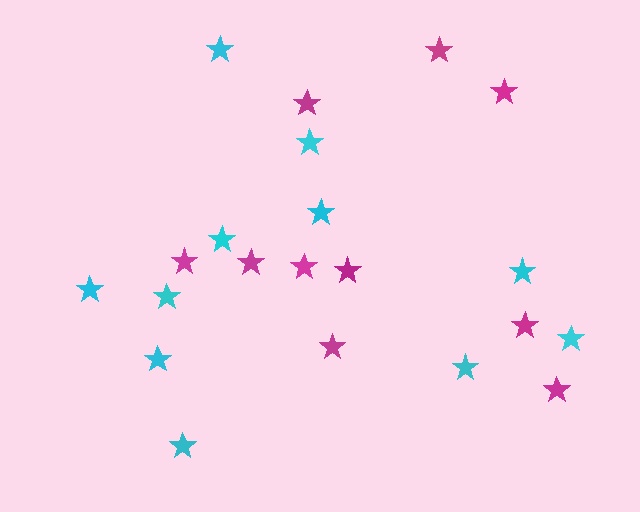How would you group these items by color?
There are 2 groups: one group of magenta stars (10) and one group of cyan stars (11).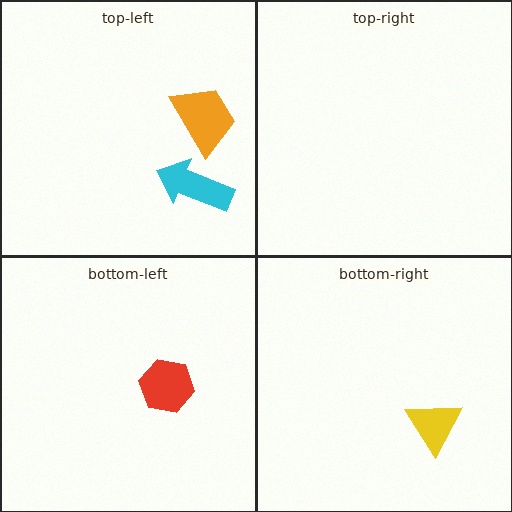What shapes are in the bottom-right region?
The yellow triangle.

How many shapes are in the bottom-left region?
1.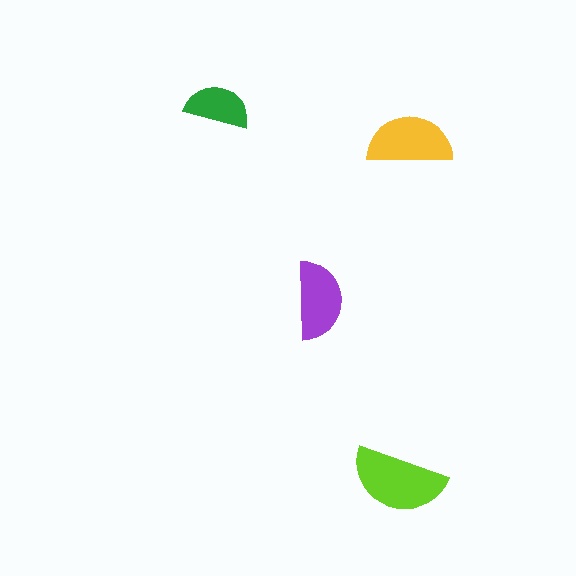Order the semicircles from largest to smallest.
the lime one, the yellow one, the purple one, the green one.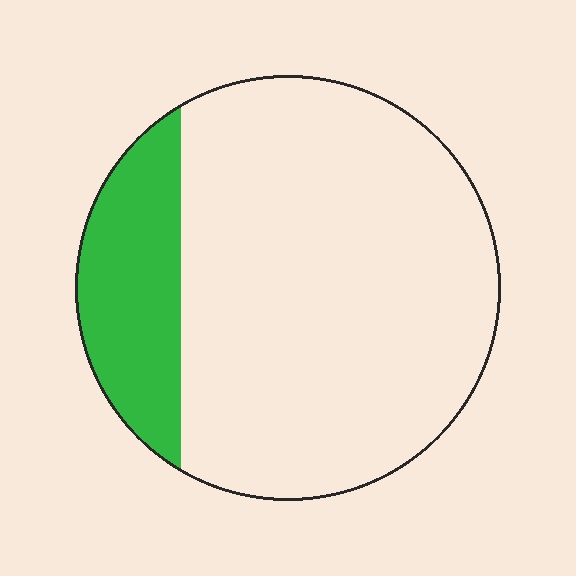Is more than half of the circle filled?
No.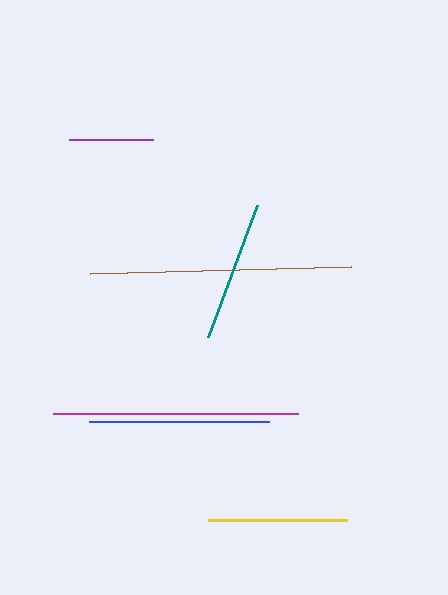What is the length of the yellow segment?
The yellow segment is approximately 138 pixels long.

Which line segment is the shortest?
The purple line is the shortest at approximately 84 pixels.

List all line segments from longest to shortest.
From longest to shortest: brown, magenta, blue, teal, yellow, purple.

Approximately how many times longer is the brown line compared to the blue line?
The brown line is approximately 1.4 times the length of the blue line.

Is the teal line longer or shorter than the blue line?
The blue line is longer than the teal line.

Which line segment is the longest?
The brown line is the longest at approximately 261 pixels.